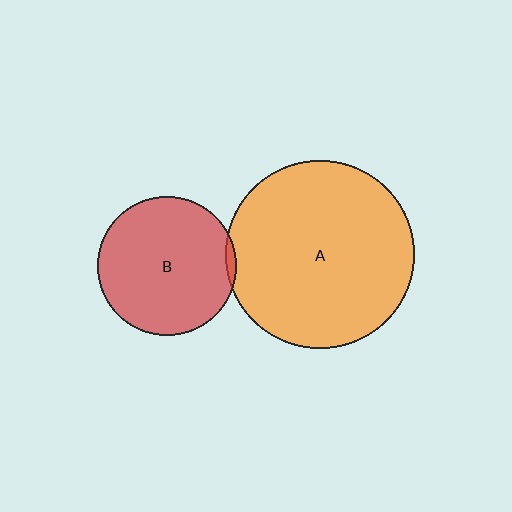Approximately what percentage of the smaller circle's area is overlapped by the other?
Approximately 5%.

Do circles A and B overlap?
Yes.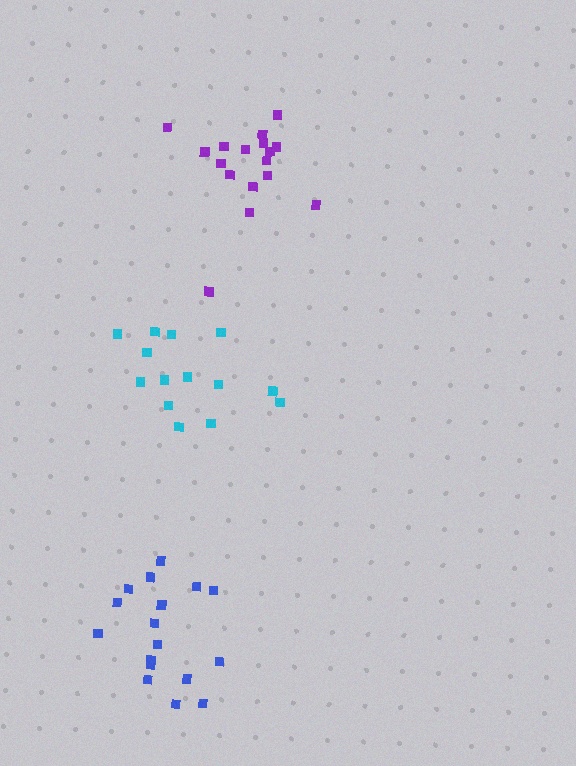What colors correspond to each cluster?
The clusters are colored: cyan, blue, purple.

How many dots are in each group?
Group 1: 14 dots, Group 2: 17 dots, Group 3: 17 dots (48 total).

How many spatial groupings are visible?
There are 3 spatial groupings.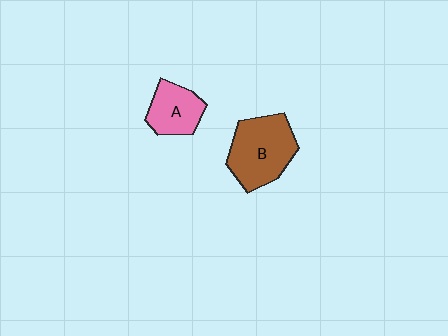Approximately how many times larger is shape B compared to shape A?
Approximately 1.6 times.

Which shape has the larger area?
Shape B (brown).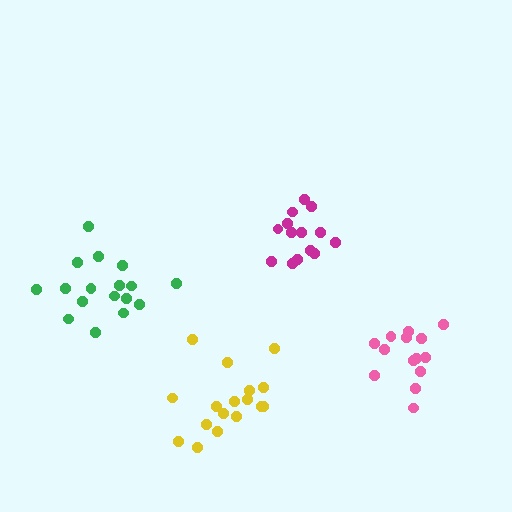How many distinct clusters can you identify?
There are 4 distinct clusters.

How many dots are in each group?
Group 1: 17 dots, Group 2: 17 dots, Group 3: 14 dots, Group 4: 14 dots (62 total).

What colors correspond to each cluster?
The clusters are colored: yellow, green, pink, magenta.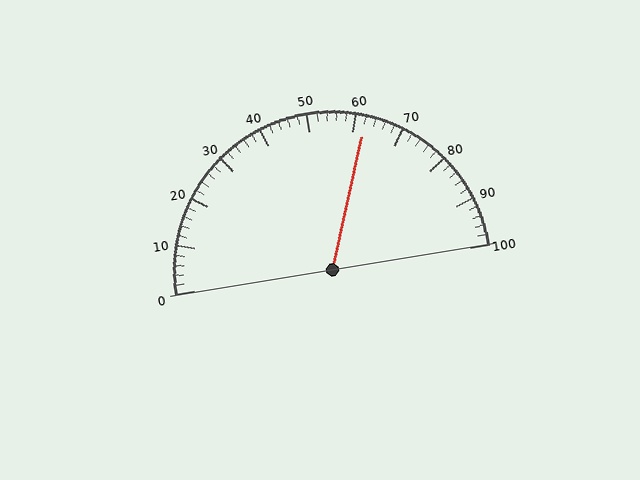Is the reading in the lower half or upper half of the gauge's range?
The reading is in the upper half of the range (0 to 100).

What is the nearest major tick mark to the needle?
The nearest major tick mark is 60.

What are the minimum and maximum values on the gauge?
The gauge ranges from 0 to 100.